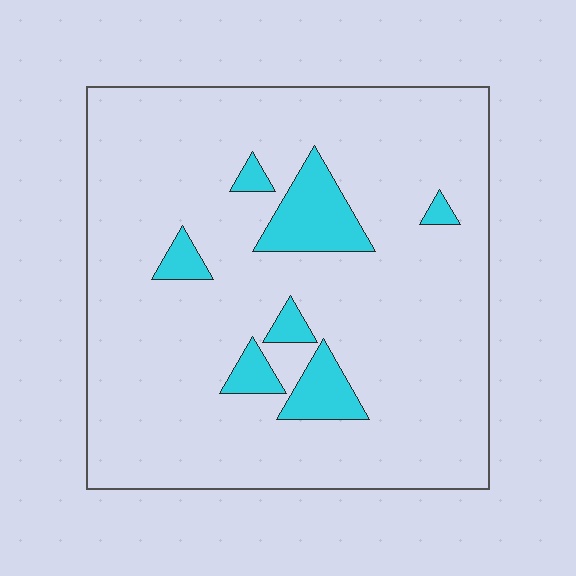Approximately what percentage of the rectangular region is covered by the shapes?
Approximately 10%.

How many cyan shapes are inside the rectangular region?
7.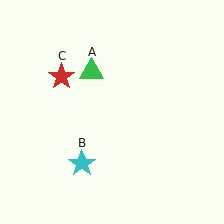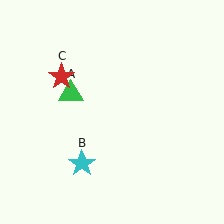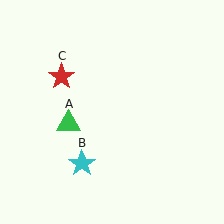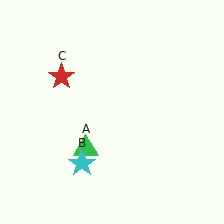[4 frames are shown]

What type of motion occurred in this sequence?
The green triangle (object A) rotated counterclockwise around the center of the scene.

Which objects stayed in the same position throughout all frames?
Cyan star (object B) and red star (object C) remained stationary.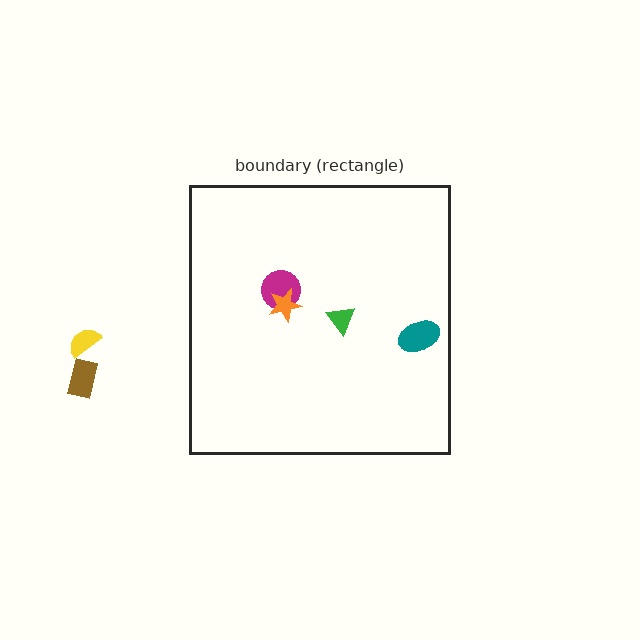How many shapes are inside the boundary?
4 inside, 2 outside.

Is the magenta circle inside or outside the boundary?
Inside.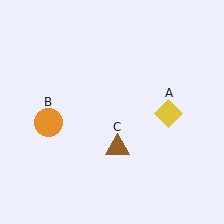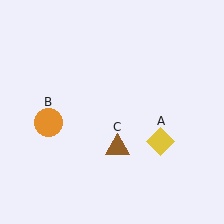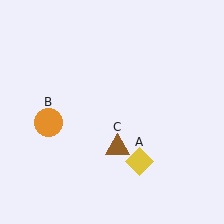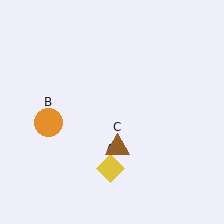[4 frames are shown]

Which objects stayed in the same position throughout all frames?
Orange circle (object B) and brown triangle (object C) remained stationary.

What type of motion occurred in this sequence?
The yellow diamond (object A) rotated clockwise around the center of the scene.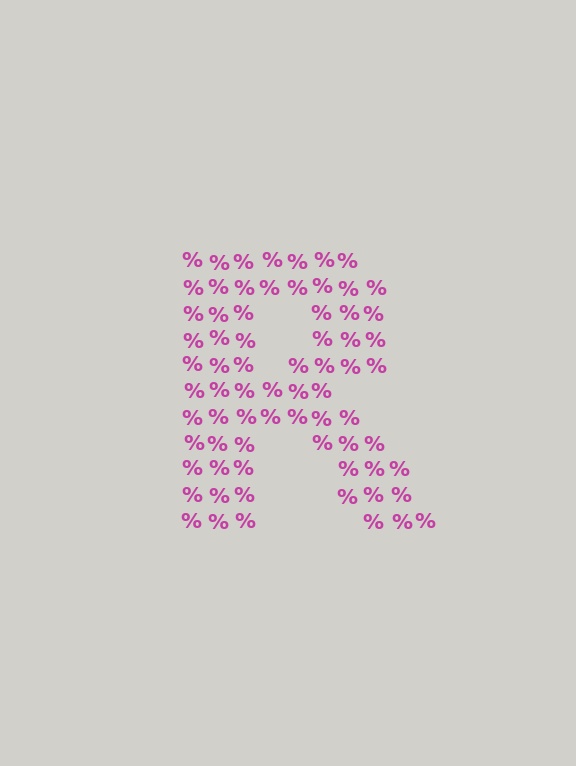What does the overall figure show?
The overall figure shows the letter R.